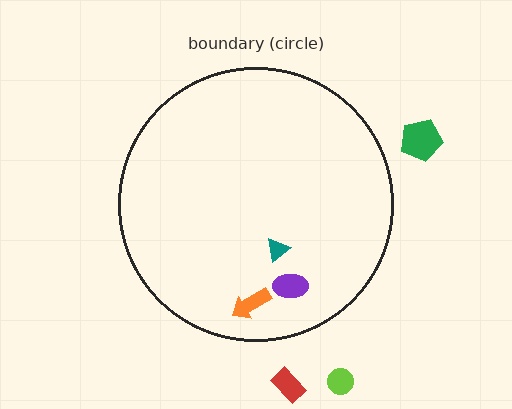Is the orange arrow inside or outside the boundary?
Inside.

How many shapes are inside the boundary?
3 inside, 3 outside.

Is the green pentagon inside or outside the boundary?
Outside.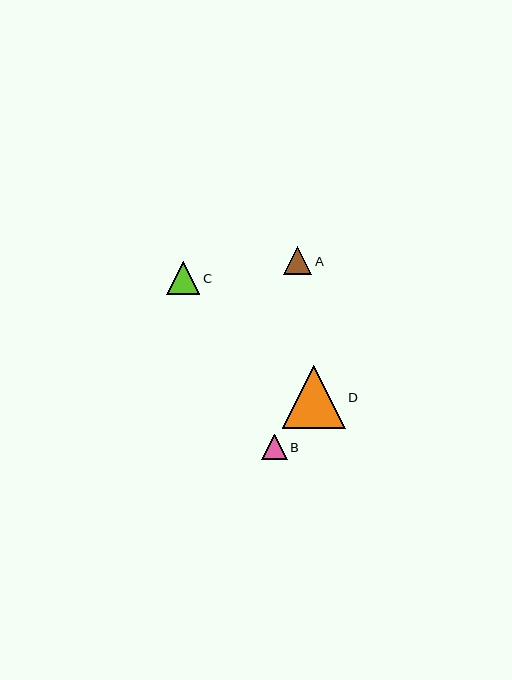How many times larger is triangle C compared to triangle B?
Triangle C is approximately 1.3 times the size of triangle B.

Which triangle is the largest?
Triangle D is the largest with a size of approximately 63 pixels.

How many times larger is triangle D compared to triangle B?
Triangle D is approximately 2.5 times the size of triangle B.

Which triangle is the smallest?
Triangle B is the smallest with a size of approximately 26 pixels.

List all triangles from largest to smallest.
From largest to smallest: D, C, A, B.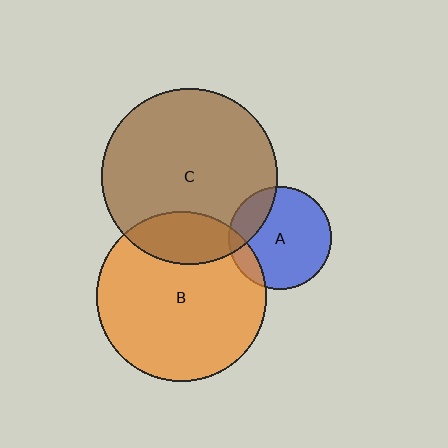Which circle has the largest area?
Circle C (brown).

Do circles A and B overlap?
Yes.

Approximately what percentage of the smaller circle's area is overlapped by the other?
Approximately 15%.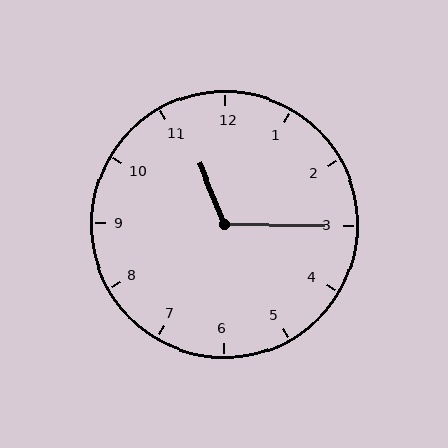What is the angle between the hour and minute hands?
Approximately 112 degrees.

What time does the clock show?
11:15.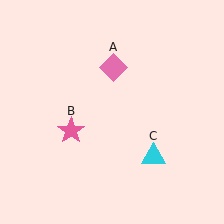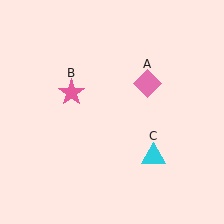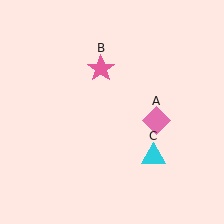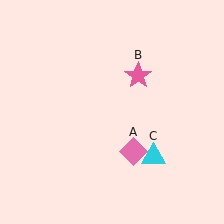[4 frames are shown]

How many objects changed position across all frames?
2 objects changed position: pink diamond (object A), pink star (object B).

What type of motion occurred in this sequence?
The pink diamond (object A), pink star (object B) rotated clockwise around the center of the scene.